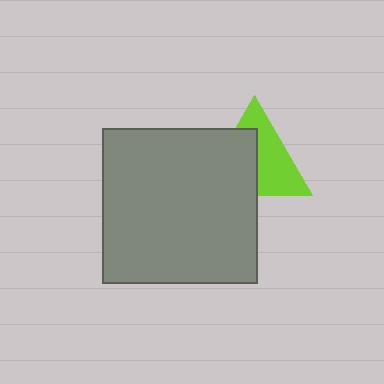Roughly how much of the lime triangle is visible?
About half of it is visible (roughly 52%).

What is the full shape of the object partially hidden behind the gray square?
The partially hidden object is a lime triangle.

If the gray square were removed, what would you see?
You would see the complete lime triangle.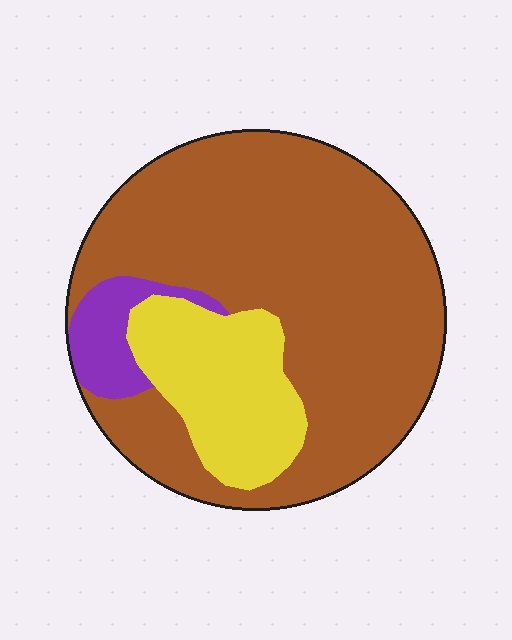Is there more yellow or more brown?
Brown.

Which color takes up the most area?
Brown, at roughly 75%.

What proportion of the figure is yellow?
Yellow covers roughly 20% of the figure.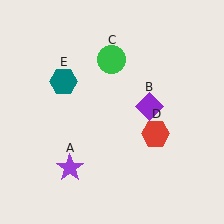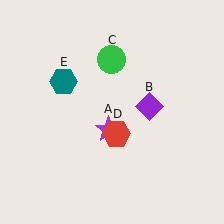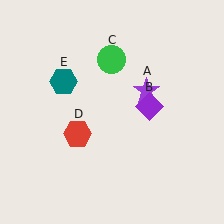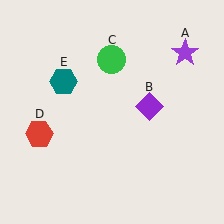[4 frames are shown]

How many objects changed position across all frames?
2 objects changed position: purple star (object A), red hexagon (object D).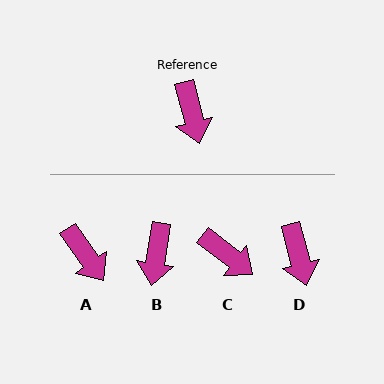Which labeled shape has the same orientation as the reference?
D.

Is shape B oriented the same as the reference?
No, it is off by about 23 degrees.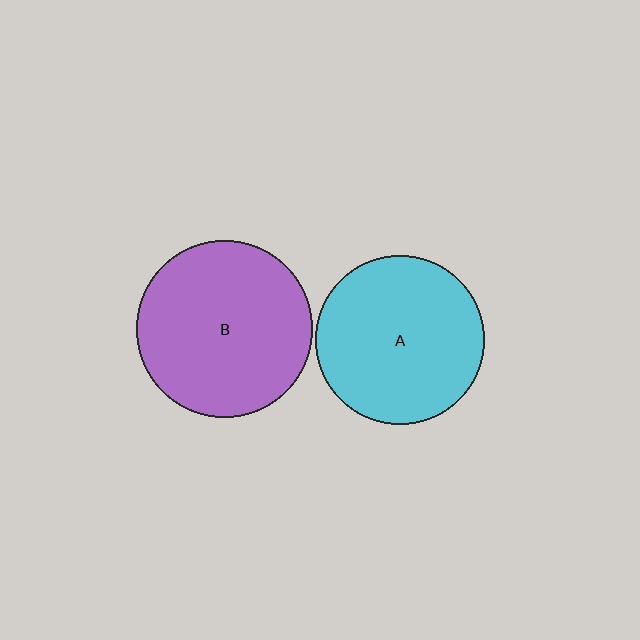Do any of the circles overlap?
No, none of the circles overlap.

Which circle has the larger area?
Circle B (purple).